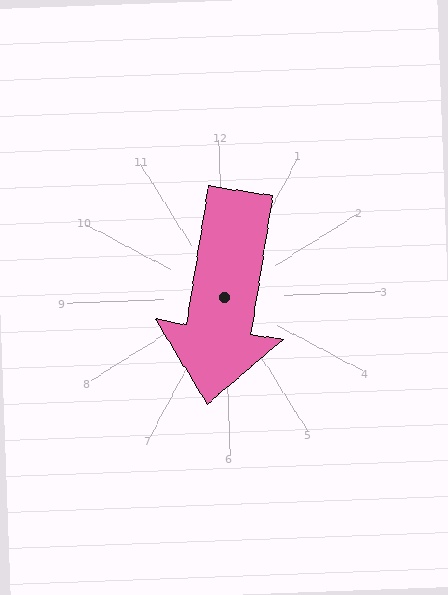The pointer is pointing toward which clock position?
Roughly 6 o'clock.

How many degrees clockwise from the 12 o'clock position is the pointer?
Approximately 191 degrees.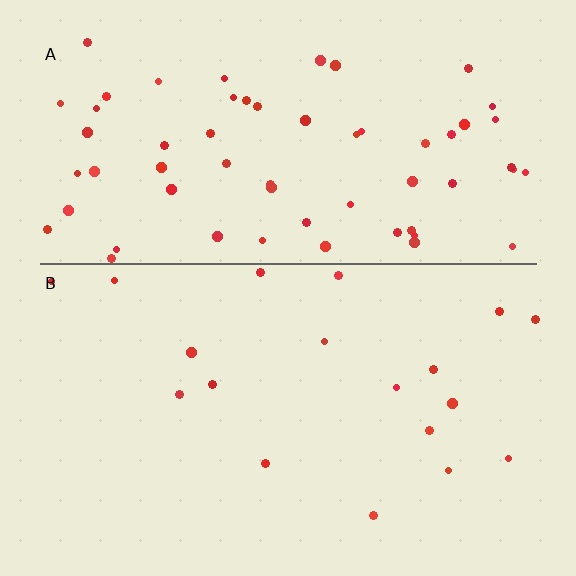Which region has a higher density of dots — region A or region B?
A (the top).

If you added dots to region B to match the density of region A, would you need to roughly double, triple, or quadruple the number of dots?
Approximately triple.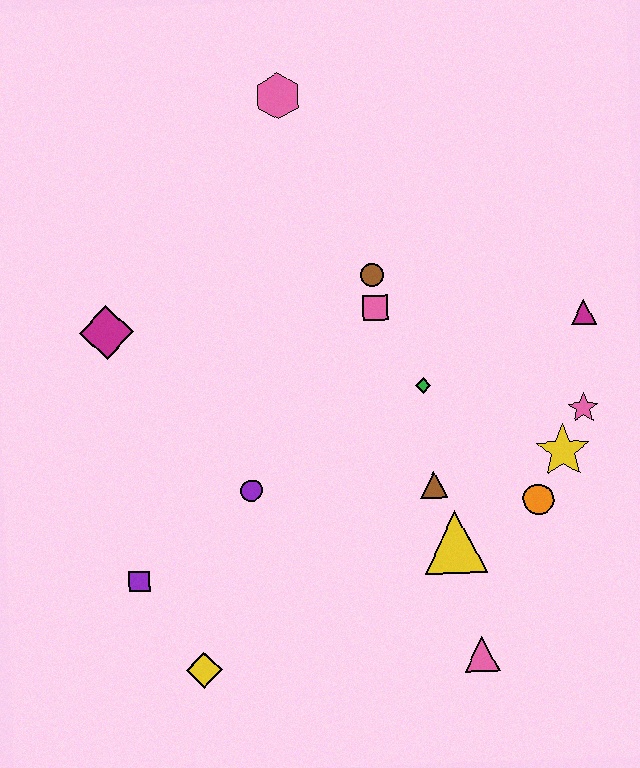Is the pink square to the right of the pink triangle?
No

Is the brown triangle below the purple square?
No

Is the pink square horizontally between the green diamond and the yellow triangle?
No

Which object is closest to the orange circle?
The yellow star is closest to the orange circle.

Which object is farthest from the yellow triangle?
The pink hexagon is farthest from the yellow triangle.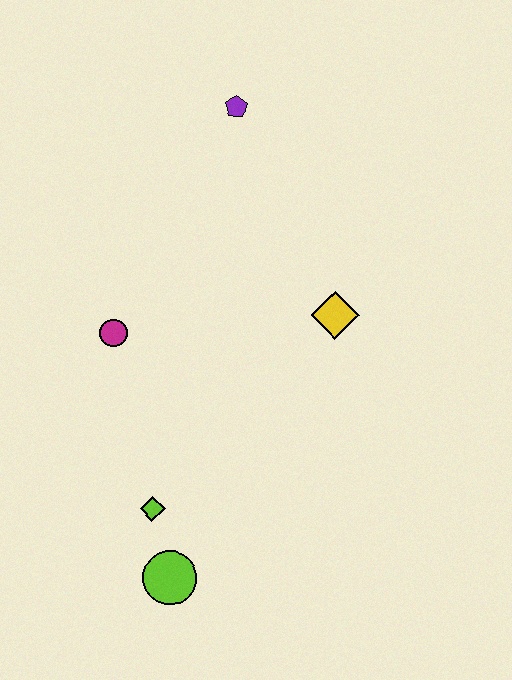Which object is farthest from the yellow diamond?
The lime circle is farthest from the yellow diamond.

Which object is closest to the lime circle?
The lime diamond is closest to the lime circle.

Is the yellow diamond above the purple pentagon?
No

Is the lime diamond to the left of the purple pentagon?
Yes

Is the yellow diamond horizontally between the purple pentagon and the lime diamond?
No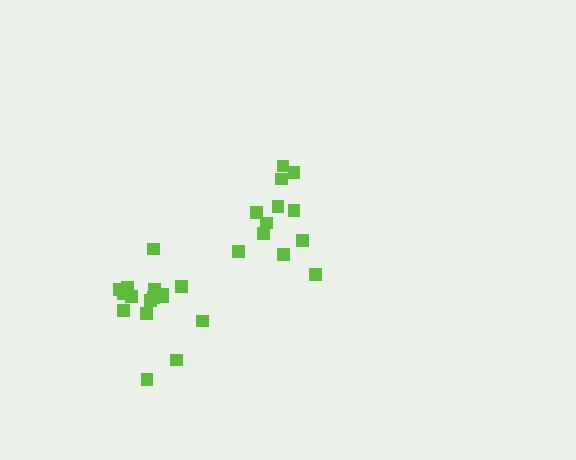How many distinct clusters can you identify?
There are 2 distinct clusters.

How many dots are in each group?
Group 1: 16 dots, Group 2: 12 dots (28 total).